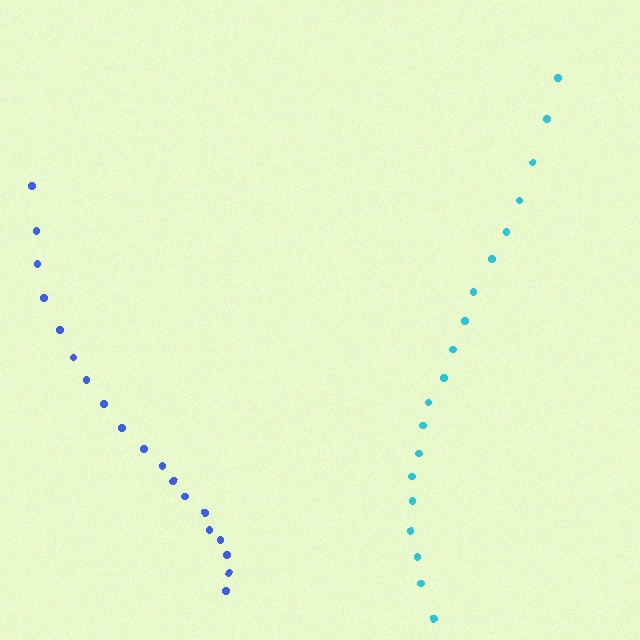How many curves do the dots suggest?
There are 2 distinct paths.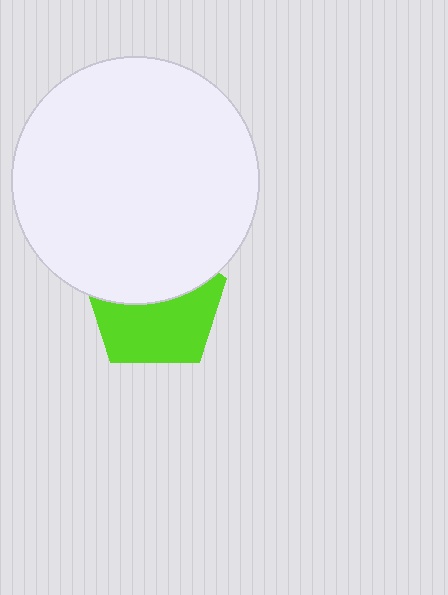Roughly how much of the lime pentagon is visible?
About half of it is visible (roughly 54%).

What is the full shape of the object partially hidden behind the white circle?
The partially hidden object is a lime pentagon.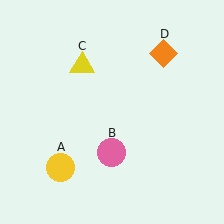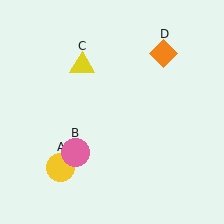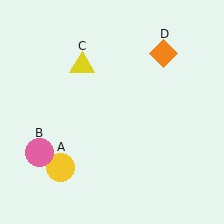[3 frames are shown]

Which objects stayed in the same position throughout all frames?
Yellow circle (object A) and yellow triangle (object C) and orange diamond (object D) remained stationary.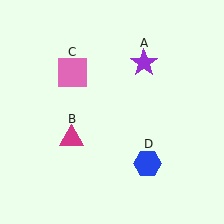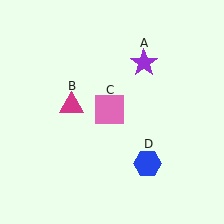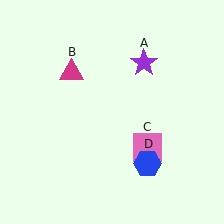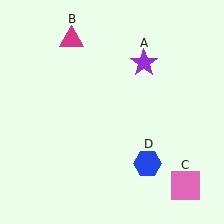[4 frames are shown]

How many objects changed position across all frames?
2 objects changed position: magenta triangle (object B), pink square (object C).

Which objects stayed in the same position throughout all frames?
Purple star (object A) and blue hexagon (object D) remained stationary.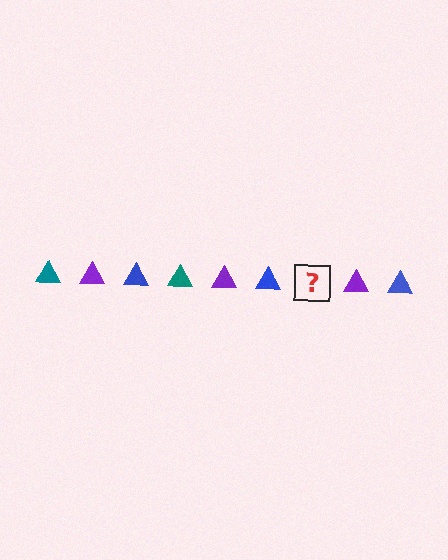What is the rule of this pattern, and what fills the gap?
The rule is that the pattern cycles through teal, purple, blue triangles. The gap should be filled with a teal triangle.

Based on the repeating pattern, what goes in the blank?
The blank should be a teal triangle.